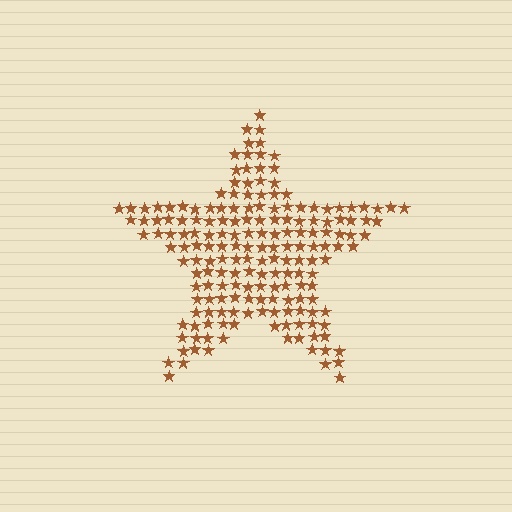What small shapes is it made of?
It is made of small stars.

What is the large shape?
The large shape is a star.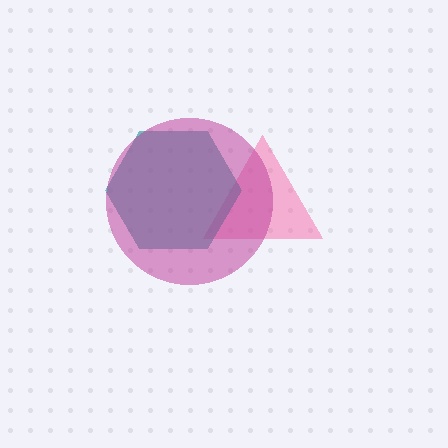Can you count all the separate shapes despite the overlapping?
Yes, there are 3 separate shapes.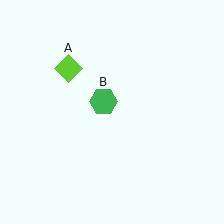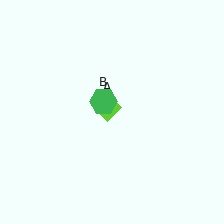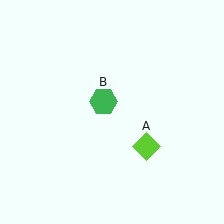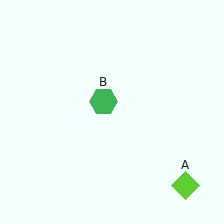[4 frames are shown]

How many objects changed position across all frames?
1 object changed position: lime diamond (object A).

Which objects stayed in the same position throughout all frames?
Green hexagon (object B) remained stationary.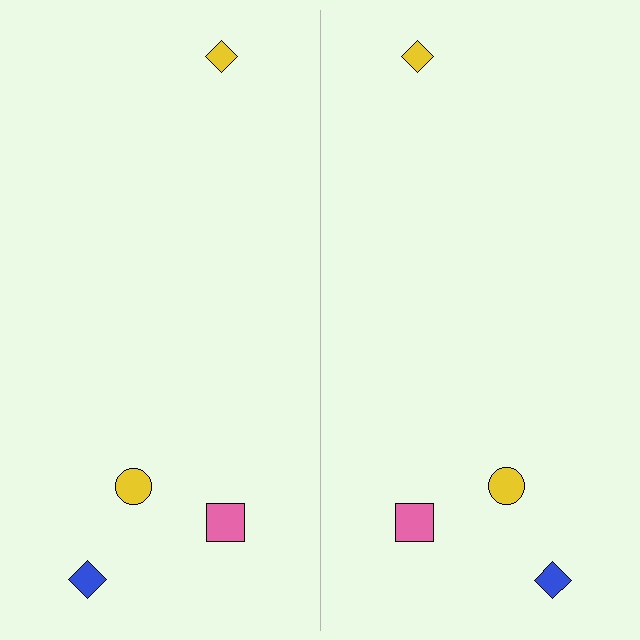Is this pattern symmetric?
Yes, this pattern has bilateral (reflection) symmetry.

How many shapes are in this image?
There are 8 shapes in this image.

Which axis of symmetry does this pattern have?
The pattern has a vertical axis of symmetry running through the center of the image.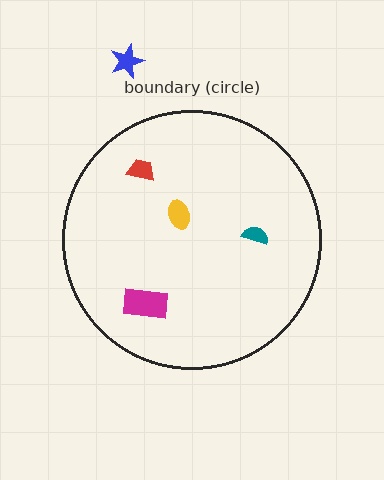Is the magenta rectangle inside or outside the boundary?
Inside.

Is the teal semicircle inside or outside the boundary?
Inside.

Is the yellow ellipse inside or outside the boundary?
Inside.